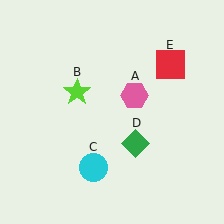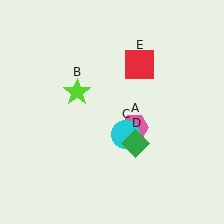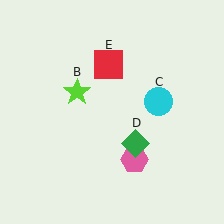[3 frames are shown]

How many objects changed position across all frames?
3 objects changed position: pink hexagon (object A), cyan circle (object C), red square (object E).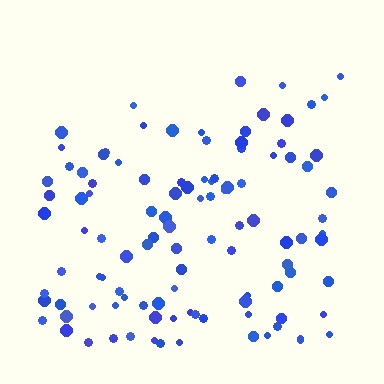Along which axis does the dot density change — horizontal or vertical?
Vertical.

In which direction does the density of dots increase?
From top to bottom, with the bottom side densest.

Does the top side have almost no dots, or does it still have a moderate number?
Still a moderate number, just noticeably fewer than the bottom.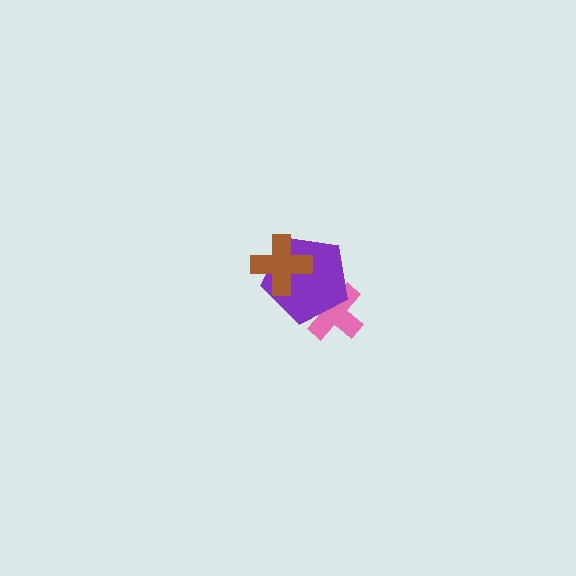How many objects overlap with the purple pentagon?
2 objects overlap with the purple pentagon.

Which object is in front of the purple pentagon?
The brown cross is in front of the purple pentagon.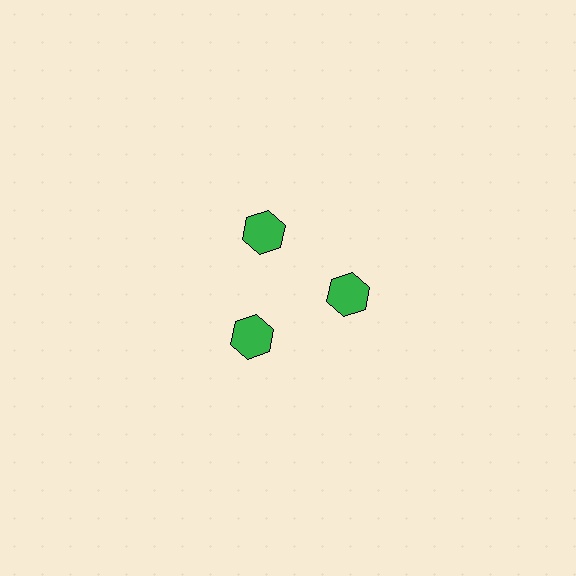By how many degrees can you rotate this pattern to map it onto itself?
The pattern maps onto itself every 120 degrees of rotation.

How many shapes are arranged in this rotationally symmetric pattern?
There are 3 shapes, arranged in 3 groups of 1.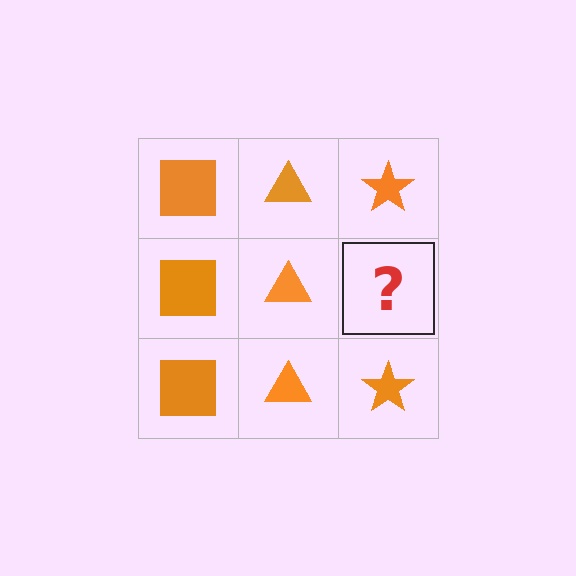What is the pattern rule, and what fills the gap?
The rule is that each column has a consistent shape. The gap should be filled with an orange star.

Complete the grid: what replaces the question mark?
The question mark should be replaced with an orange star.